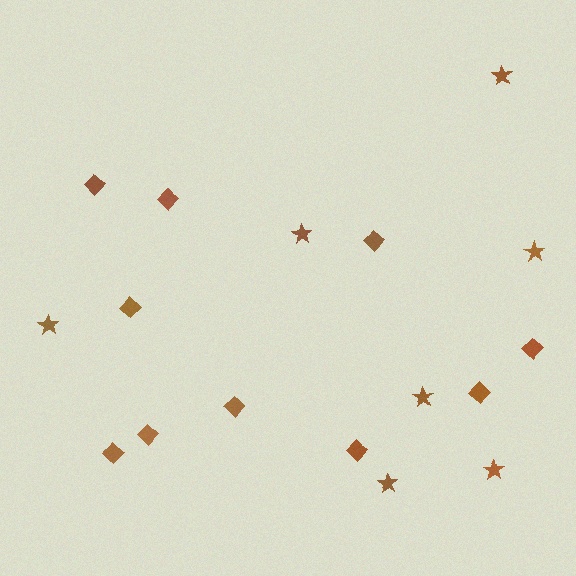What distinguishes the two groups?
There are 2 groups: one group of diamonds (10) and one group of stars (7).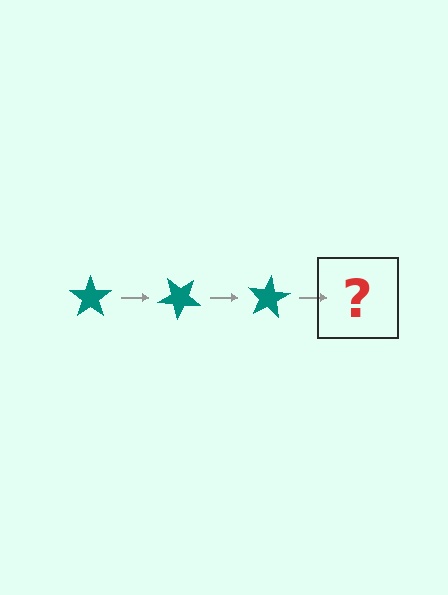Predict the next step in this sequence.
The next step is a teal star rotated 120 degrees.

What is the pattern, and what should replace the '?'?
The pattern is that the star rotates 40 degrees each step. The '?' should be a teal star rotated 120 degrees.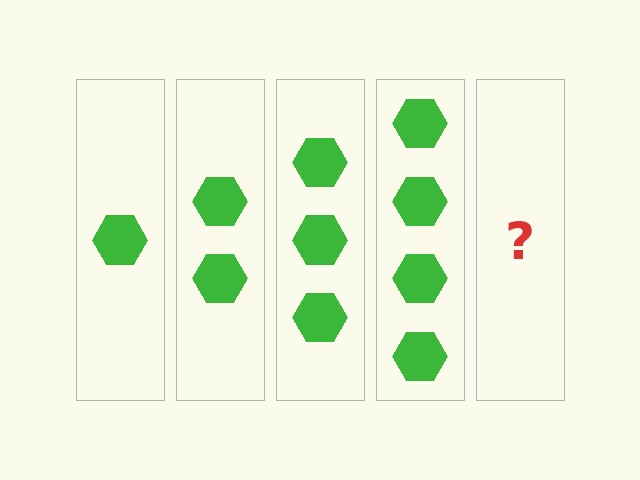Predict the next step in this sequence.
The next step is 5 hexagons.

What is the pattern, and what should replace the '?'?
The pattern is that each step adds one more hexagon. The '?' should be 5 hexagons.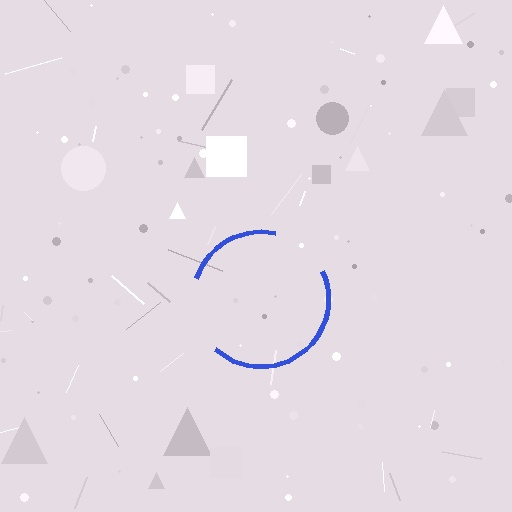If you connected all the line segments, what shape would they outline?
They would outline a circle.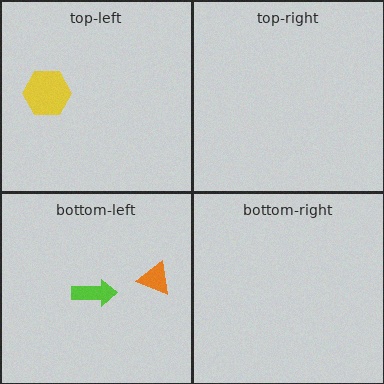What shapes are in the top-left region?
The yellow hexagon.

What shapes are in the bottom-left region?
The lime arrow, the orange triangle.